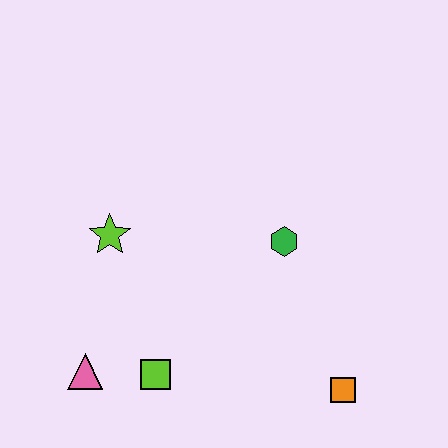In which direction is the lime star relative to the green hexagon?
The lime star is to the left of the green hexagon.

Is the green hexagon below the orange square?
No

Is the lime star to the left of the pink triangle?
No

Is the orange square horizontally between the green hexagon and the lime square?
No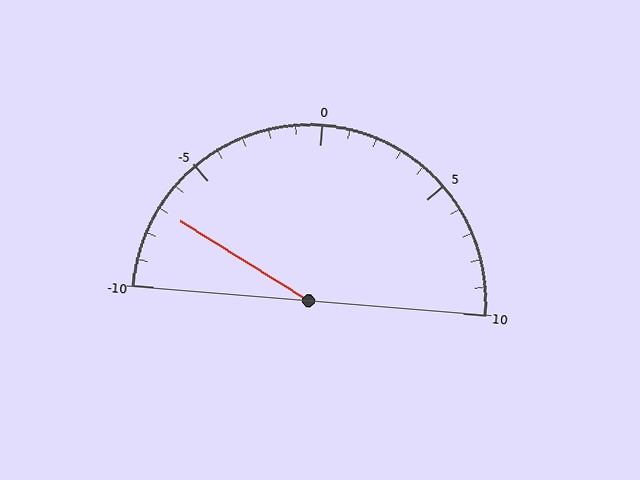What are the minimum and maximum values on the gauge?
The gauge ranges from -10 to 10.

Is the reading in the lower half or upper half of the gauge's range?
The reading is in the lower half of the range (-10 to 10).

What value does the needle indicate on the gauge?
The needle indicates approximately -7.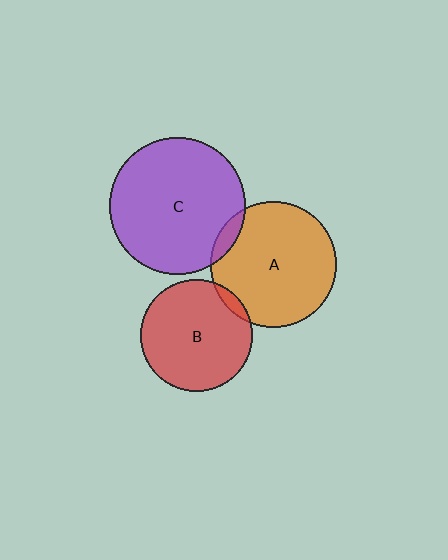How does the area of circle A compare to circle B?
Approximately 1.3 times.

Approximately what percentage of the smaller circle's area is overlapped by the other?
Approximately 5%.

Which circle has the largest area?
Circle C (purple).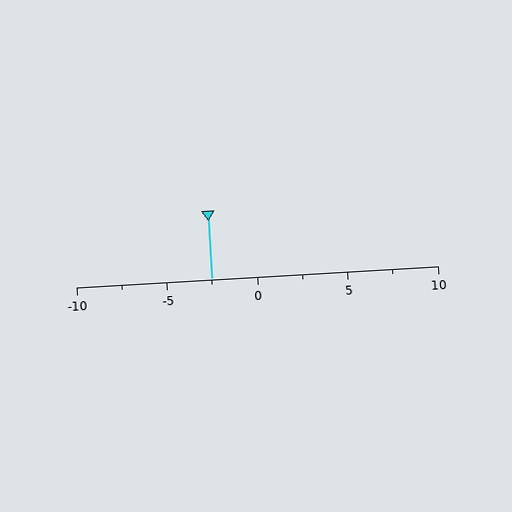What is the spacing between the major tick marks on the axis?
The major ticks are spaced 5 apart.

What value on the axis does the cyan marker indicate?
The marker indicates approximately -2.5.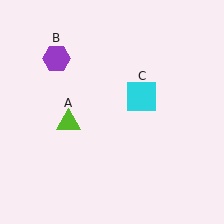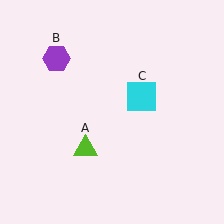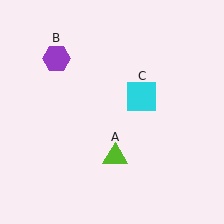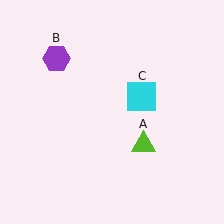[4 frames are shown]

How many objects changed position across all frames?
1 object changed position: lime triangle (object A).